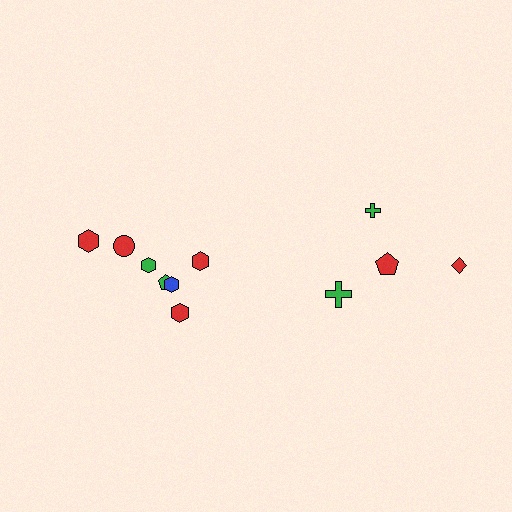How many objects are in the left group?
There are 7 objects.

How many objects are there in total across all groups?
There are 11 objects.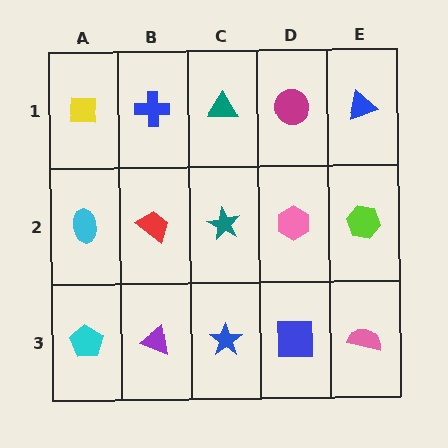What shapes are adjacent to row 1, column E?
A lime hexagon (row 2, column E), a magenta circle (row 1, column D).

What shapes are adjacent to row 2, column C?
A teal triangle (row 1, column C), a blue star (row 3, column C), a red trapezoid (row 2, column B), a pink hexagon (row 2, column D).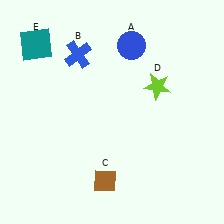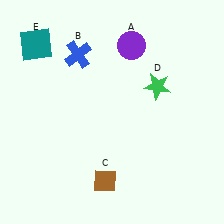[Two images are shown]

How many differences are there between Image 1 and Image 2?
There are 2 differences between the two images.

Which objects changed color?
A changed from blue to purple. D changed from lime to green.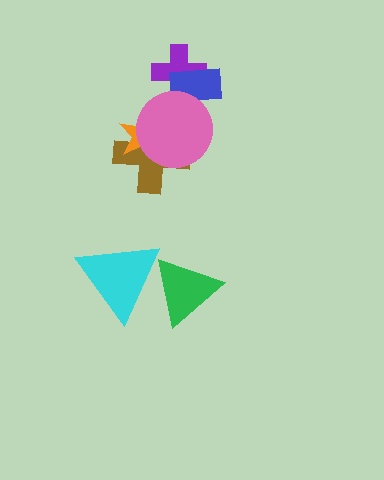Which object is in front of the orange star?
The pink circle is in front of the orange star.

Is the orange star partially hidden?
Yes, it is partially covered by another shape.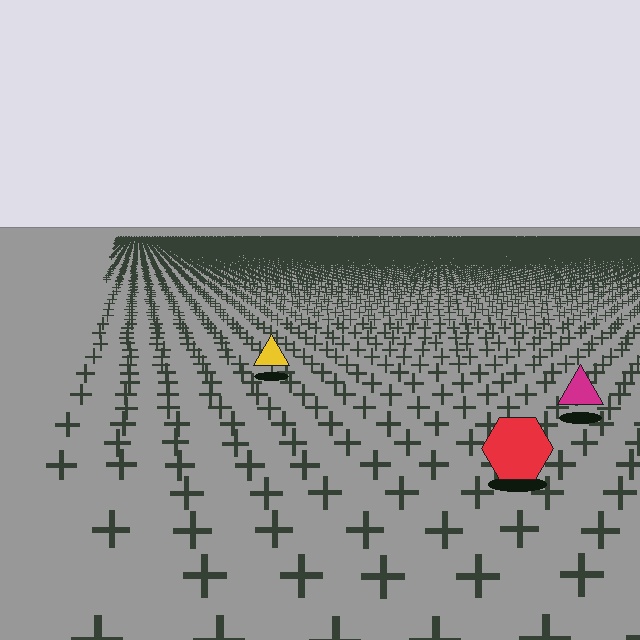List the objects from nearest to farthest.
From nearest to farthest: the red hexagon, the magenta triangle, the yellow triangle.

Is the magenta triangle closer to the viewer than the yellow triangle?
Yes. The magenta triangle is closer — you can tell from the texture gradient: the ground texture is coarser near it.